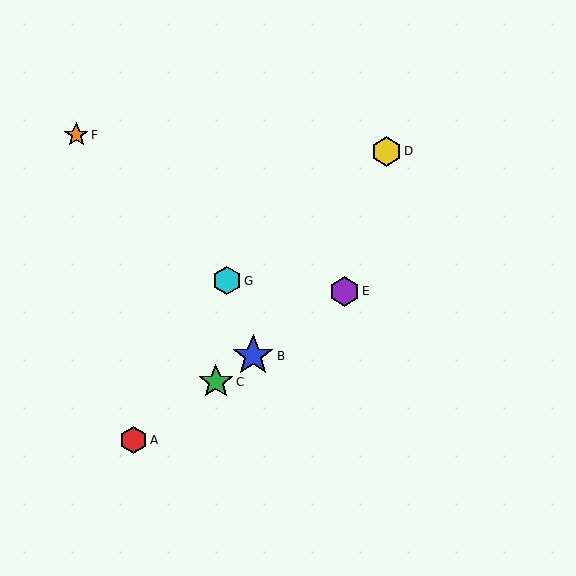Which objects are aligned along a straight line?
Objects A, B, C, E are aligned along a straight line.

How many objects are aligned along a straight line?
4 objects (A, B, C, E) are aligned along a straight line.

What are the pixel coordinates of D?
Object D is at (386, 151).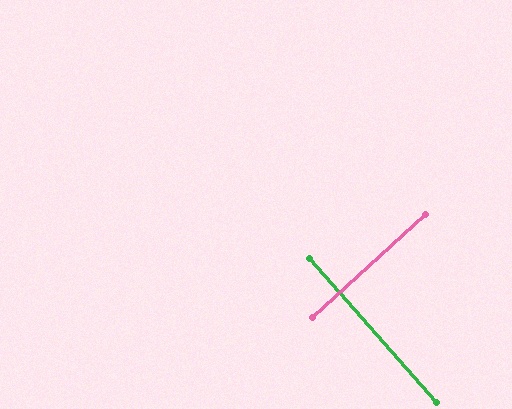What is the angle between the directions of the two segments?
Approximately 89 degrees.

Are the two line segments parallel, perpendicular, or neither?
Perpendicular — they meet at approximately 89°.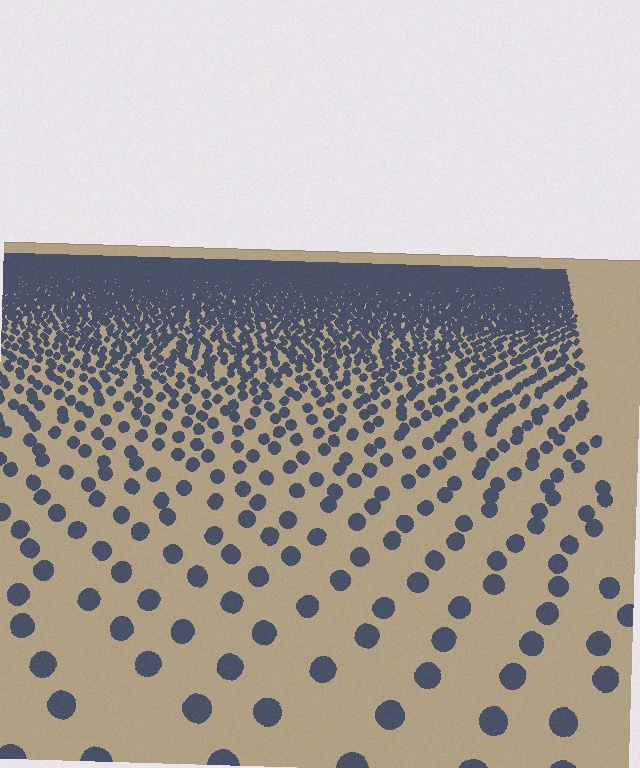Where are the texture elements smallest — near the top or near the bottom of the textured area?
Near the top.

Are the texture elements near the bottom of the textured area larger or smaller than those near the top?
Larger. Near the bottom, elements are closer to the viewer and appear at a bigger on-screen size.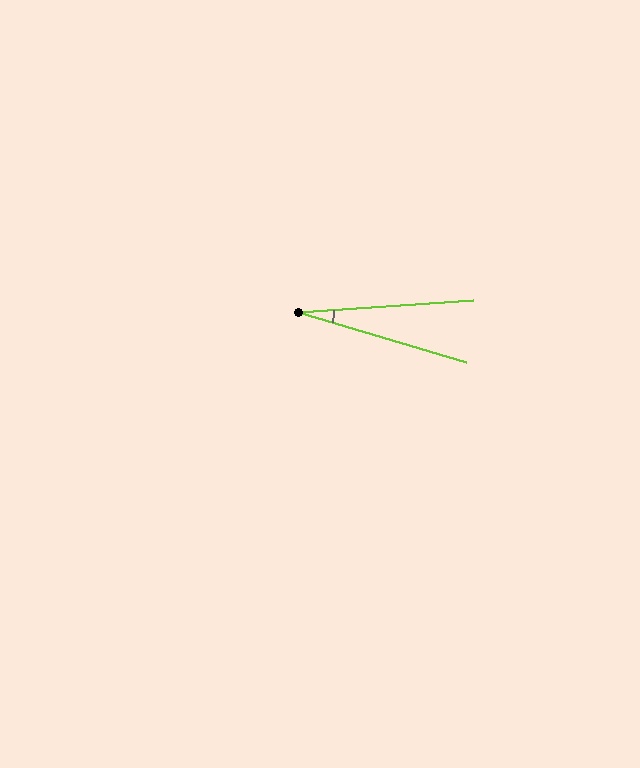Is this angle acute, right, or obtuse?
It is acute.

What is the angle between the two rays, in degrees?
Approximately 20 degrees.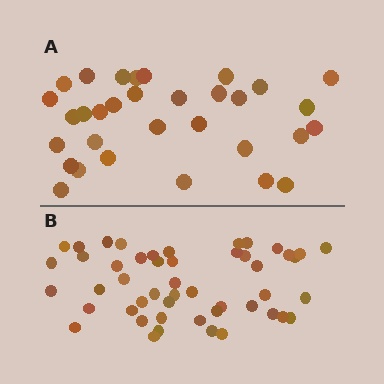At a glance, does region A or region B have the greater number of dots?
Region B (the bottom region) has more dots.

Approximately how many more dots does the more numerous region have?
Region B has approximately 15 more dots than region A.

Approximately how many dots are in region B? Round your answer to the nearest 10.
About 50 dots. (The exact count is 49, which rounds to 50.)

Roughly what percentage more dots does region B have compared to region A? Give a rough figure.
About 55% more.